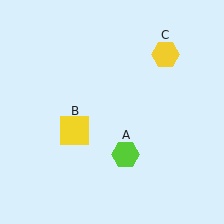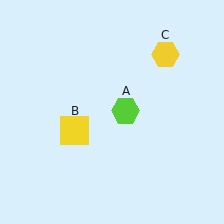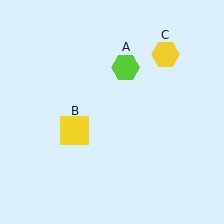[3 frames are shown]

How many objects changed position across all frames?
1 object changed position: lime hexagon (object A).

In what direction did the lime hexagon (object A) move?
The lime hexagon (object A) moved up.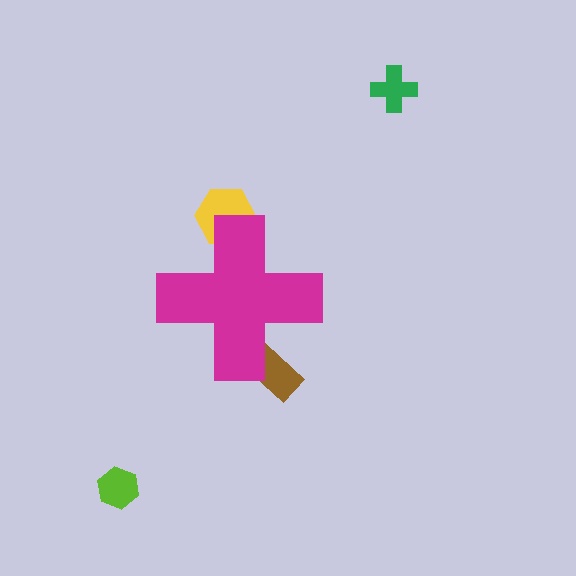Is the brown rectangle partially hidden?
Yes, the brown rectangle is partially hidden behind the magenta cross.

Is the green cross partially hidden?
No, the green cross is fully visible.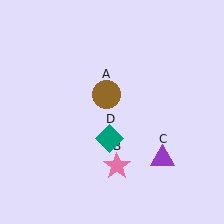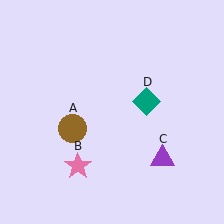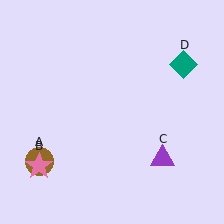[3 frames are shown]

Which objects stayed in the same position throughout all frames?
Purple triangle (object C) remained stationary.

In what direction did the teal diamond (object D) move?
The teal diamond (object D) moved up and to the right.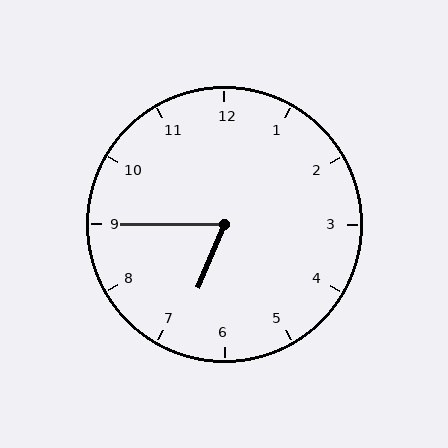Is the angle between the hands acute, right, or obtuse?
It is acute.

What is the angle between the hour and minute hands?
Approximately 68 degrees.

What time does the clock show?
6:45.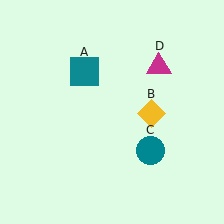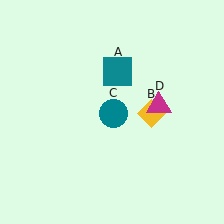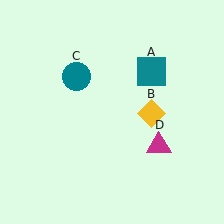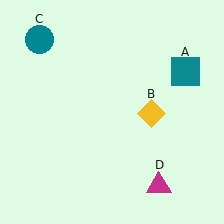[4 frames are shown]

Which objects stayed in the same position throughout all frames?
Yellow diamond (object B) remained stationary.